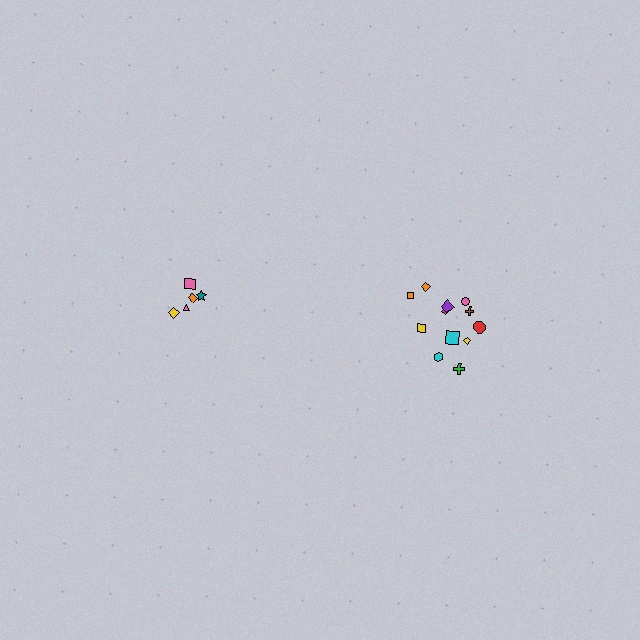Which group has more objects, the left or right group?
The right group.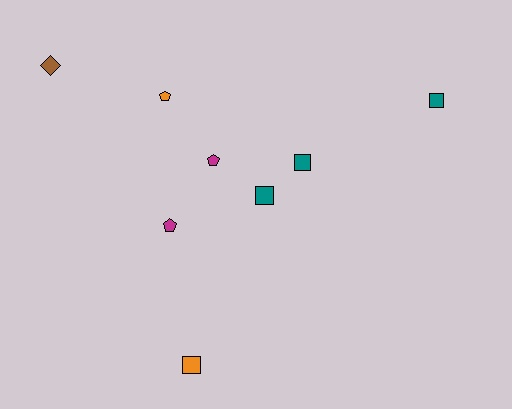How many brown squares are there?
There are no brown squares.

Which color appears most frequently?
Teal, with 3 objects.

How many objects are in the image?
There are 8 objects.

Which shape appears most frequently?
Square, with 4 objects.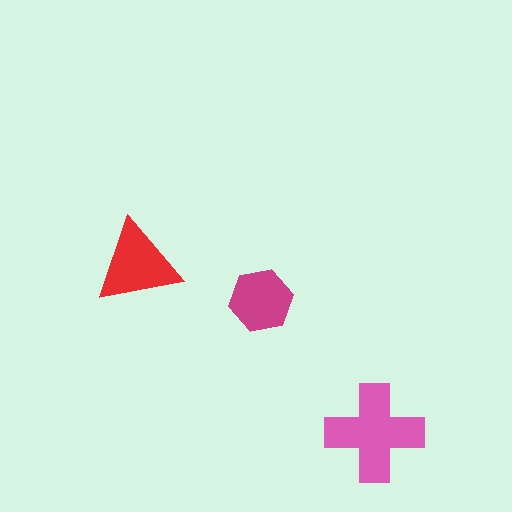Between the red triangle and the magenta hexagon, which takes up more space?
The red triangle.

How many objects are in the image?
There are 3 objects in the image.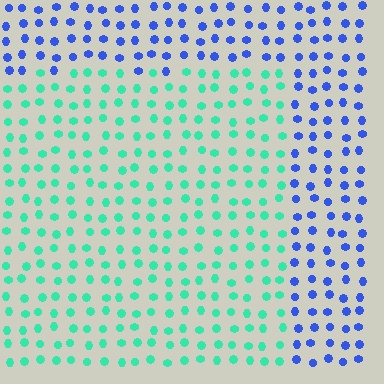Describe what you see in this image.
The image is filled with small blue elements in a uniform arrangement. A rectangle-shaped region is visible where the elements are tinted to a slightly different hue, forming a subtle color boundary.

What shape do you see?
I see a rectangle.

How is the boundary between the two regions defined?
The boundary is defined purely by a slight shift in hue (about 69 degrees). Spacing, size, and orientation are identical on both sides.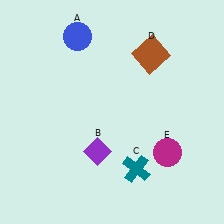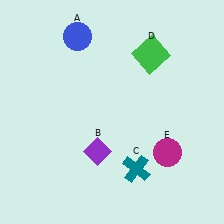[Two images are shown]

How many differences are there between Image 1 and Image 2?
There is 1 difference between the two images.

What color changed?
The square (D) changed from brown in Image 1 to green in Image 2.